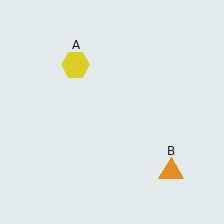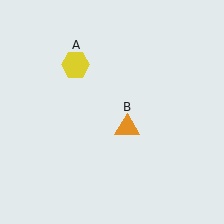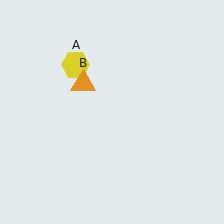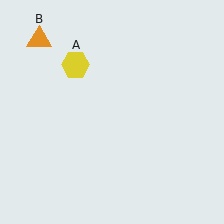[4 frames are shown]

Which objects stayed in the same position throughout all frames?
Yellow hexagon (object A) remained stationary.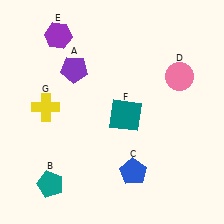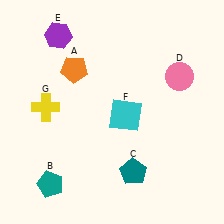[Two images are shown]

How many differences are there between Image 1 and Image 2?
There are 3 differences between the two images.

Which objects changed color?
A changed from purple to orange. C changed from blue to teal. F changed from teal to cyan.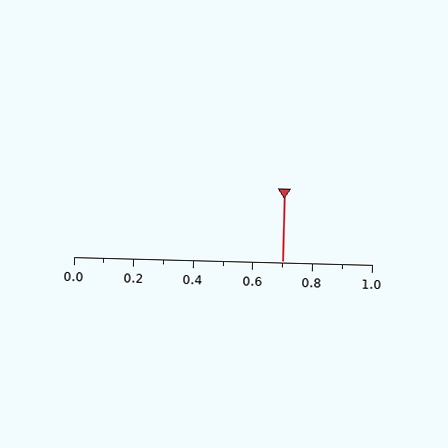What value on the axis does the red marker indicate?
The marker indicates approximately 0.7.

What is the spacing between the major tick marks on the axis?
The major ticks are spaced 0.2 apart.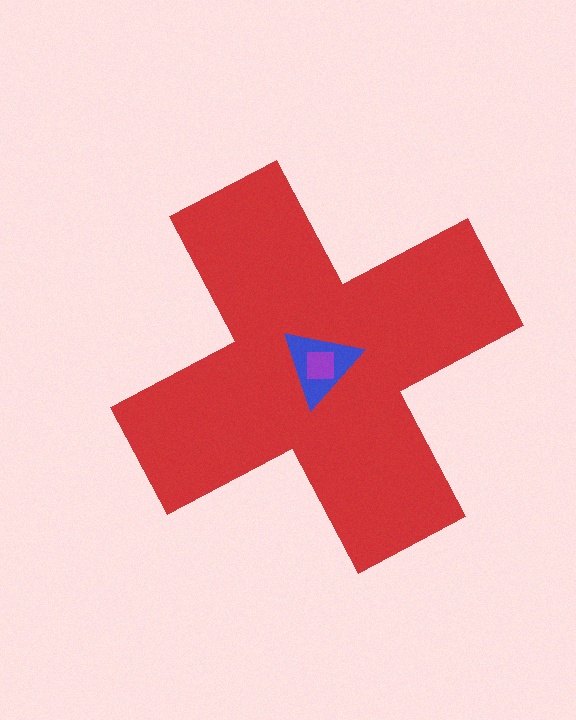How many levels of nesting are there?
3.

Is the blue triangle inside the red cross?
Yes.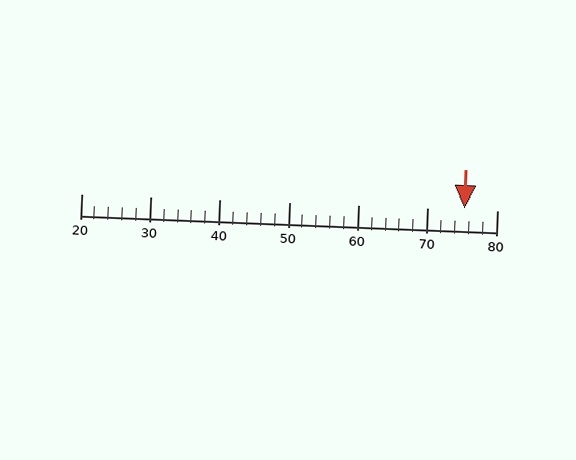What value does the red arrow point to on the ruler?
The red arrow points to approximately 75.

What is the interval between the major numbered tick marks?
The major tick marks are spaced 10 units apart.